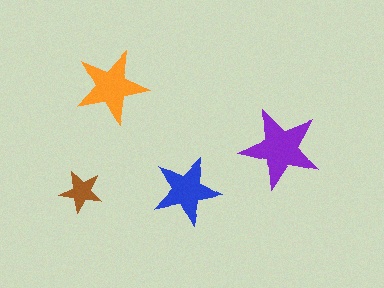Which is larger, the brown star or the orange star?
The orange one.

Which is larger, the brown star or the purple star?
The purple one.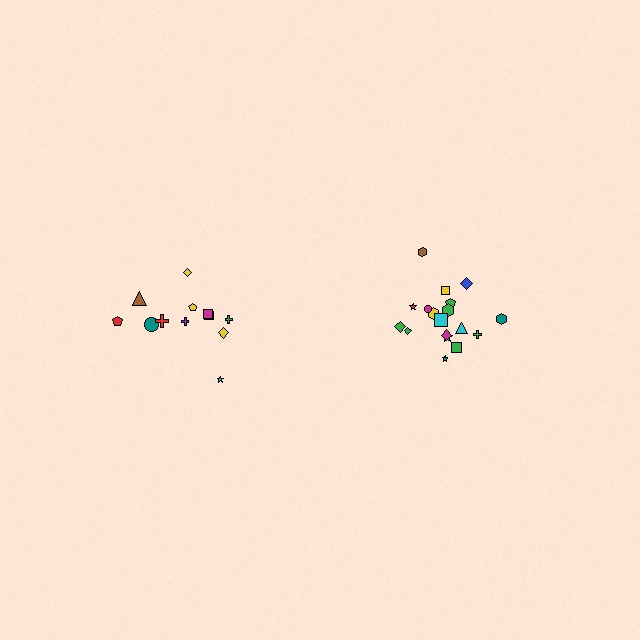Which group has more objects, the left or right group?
The right group.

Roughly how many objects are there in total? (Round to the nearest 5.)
Roughly 30 objects in total.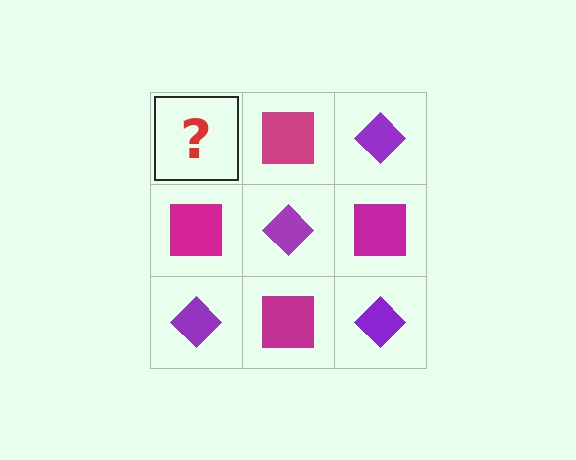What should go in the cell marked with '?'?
The missing cell should contain a purple diamond.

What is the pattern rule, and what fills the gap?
The rule is that it alternates purple diamond and magenta square in a checkerboard pattern. The gap should be filled with a purple diamond.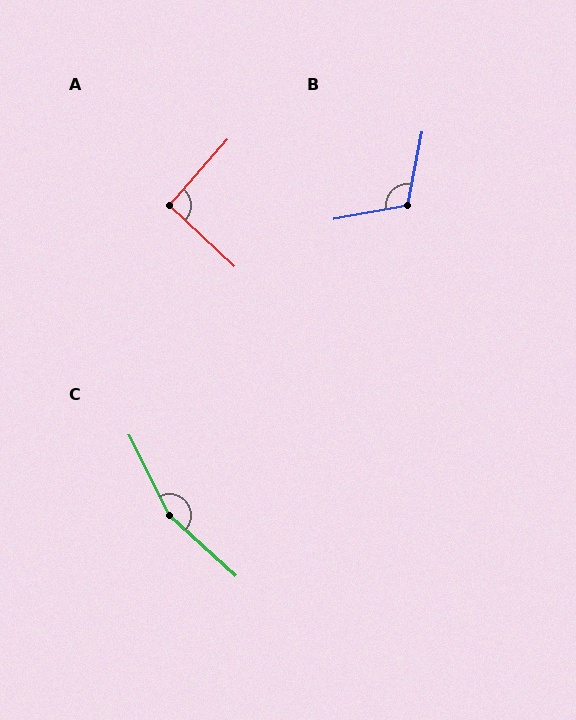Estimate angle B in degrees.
Approximately 112 degrees.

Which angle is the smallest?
A, at approximately 92 degrees.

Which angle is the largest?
C, at approximately 159 degrees.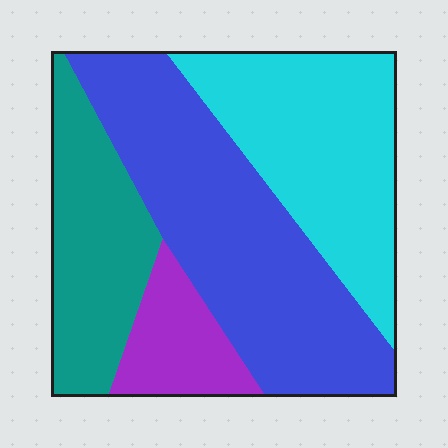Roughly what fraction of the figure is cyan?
Cyan covers about 30% of the figure.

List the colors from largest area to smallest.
From largest to smallest: blue, cyan, teal, purple.